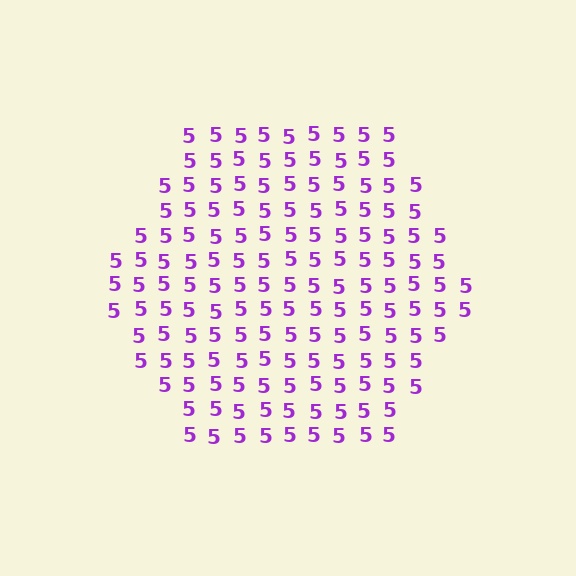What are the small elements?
The small elements are digit 5's.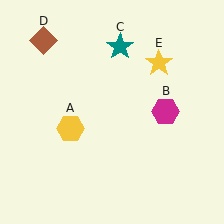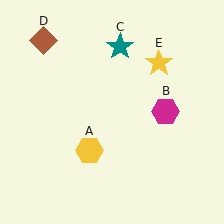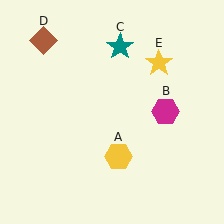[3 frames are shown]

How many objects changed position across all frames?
1 object changed position: yellow hexagon (object A).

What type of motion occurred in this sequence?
The yellow hexagon (object A) rotated counterclockwise around the center of the scene.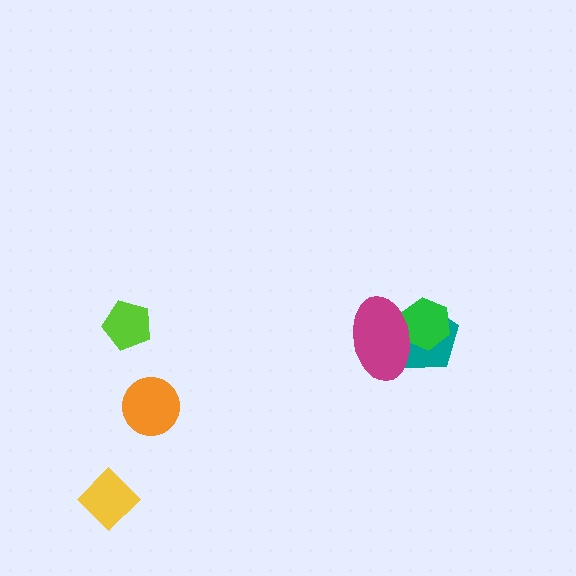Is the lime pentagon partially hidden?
No, no other shape covers it.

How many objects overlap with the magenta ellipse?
2 objects overlap with the magenta ellipse.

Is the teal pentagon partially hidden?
Yes, it is partially covered by another shape.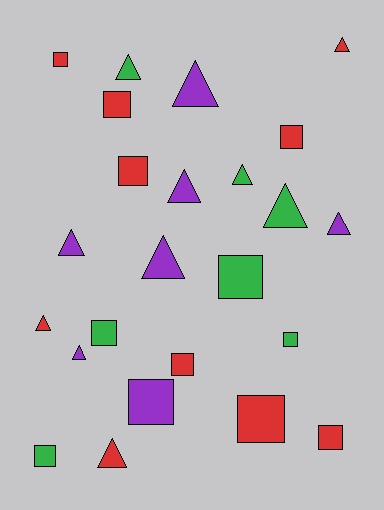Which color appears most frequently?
Red, with 10 objects.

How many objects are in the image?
There are 24 objects.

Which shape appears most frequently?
Triangle, with 12 objects.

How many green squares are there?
There are 4 green squares.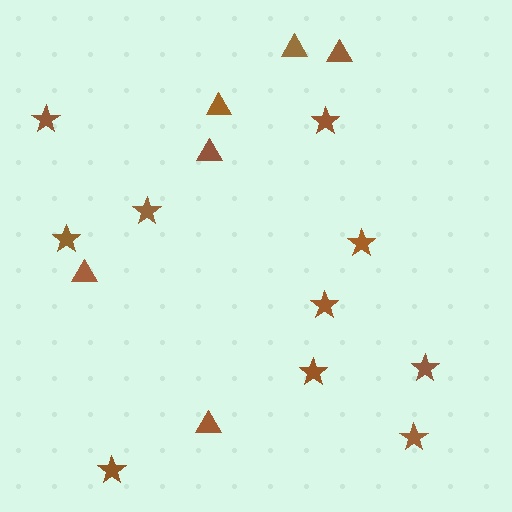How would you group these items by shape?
There are 2 groups: one group of triangles (6) and one group of stars (10).